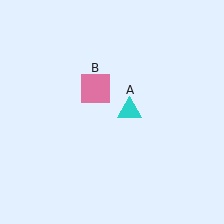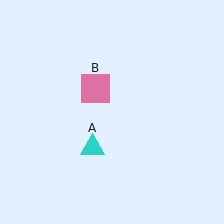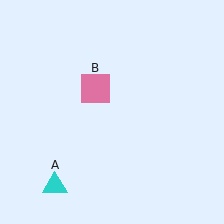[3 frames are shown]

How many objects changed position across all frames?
1 object changed position: cyan triangle (object A).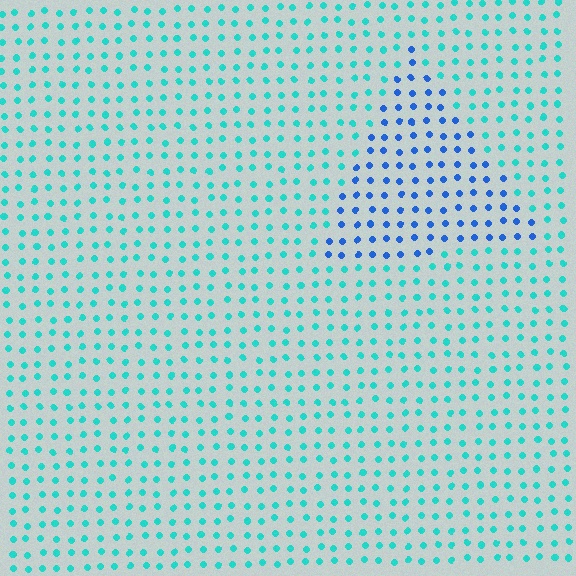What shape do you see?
I see a triangle.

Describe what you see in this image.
The image is filled with small cyan elements in a uniform arrangement. A triangle-shaped region is visible where the elements are tinted to a slightly different hue, forming a subtle color boundary.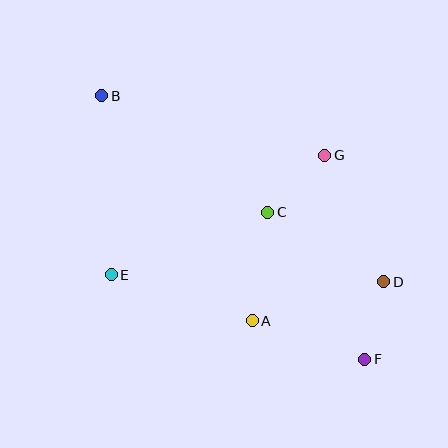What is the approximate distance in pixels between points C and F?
The distance between C and F is approximately 176 pixels.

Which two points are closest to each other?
Points D and F are closest to each other.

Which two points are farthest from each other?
Points B and F are farthest from each other.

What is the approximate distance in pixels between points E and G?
The distance between E and G is approximately 244 pixels.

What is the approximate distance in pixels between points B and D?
The distance between B and D is approximately 338 pixels.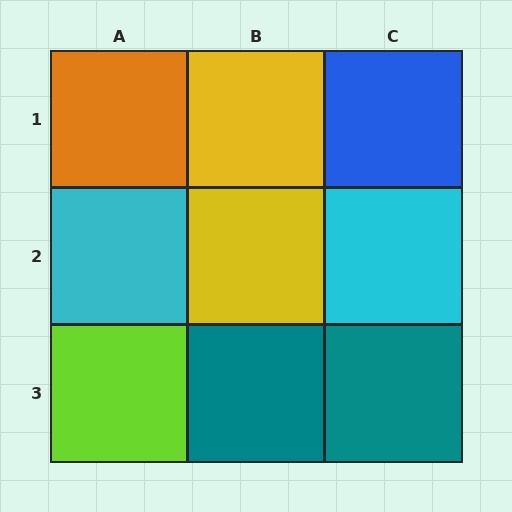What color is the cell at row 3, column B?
Teal.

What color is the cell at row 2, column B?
Yellow.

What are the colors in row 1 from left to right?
Orange, yellow, blue.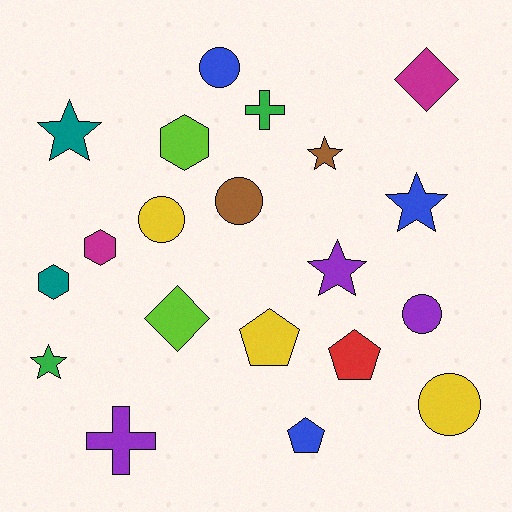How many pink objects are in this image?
There are no pink objects.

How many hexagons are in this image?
There are 3 hexagons.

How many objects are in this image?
There are 20 objects.